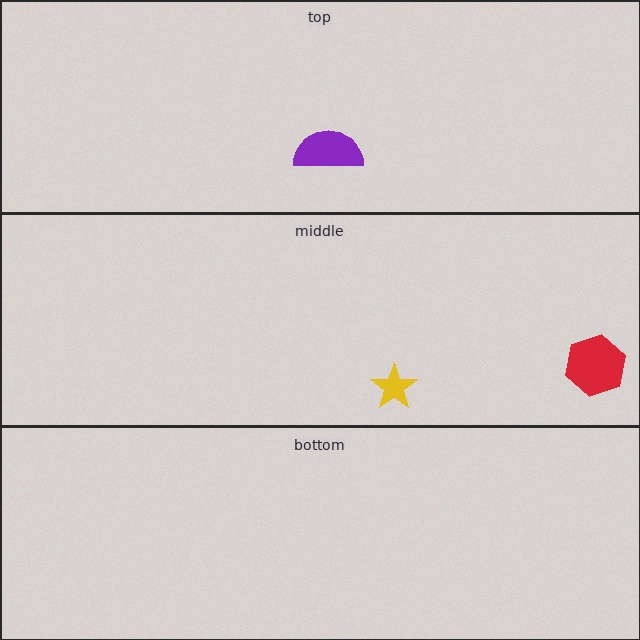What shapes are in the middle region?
The yellow star, the red hexagon.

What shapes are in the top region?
The purple semicircle.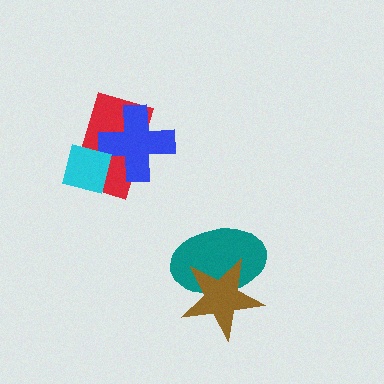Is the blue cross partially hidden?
Yes, it is partially covered by another shape.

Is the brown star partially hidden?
No, no other shape covers it.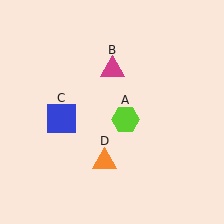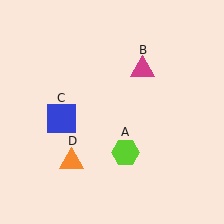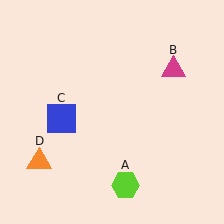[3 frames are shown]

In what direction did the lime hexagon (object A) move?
The lime hexagon (object A) moved down.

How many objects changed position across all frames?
3 objects changed position: lime hexagon (object A), magenta triangle (object B), orange triangle (object D).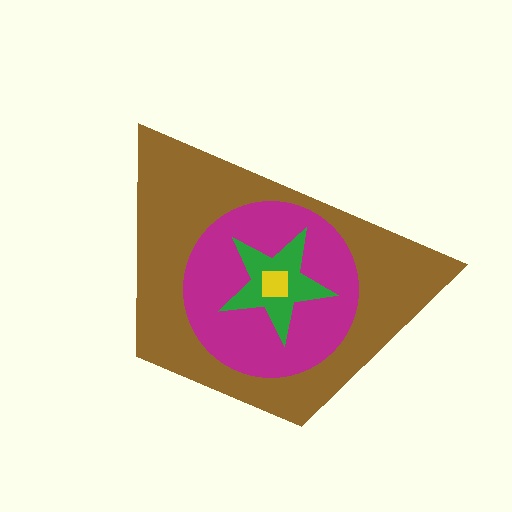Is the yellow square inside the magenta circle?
Yes.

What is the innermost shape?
The yellow square.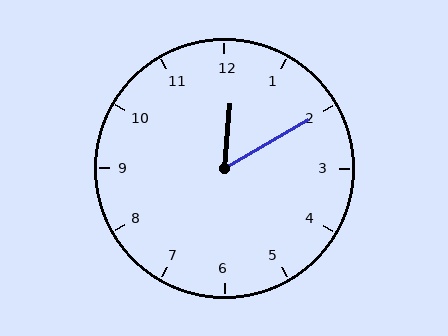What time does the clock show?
12:10.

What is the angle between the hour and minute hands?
Approximately 55 degrees.